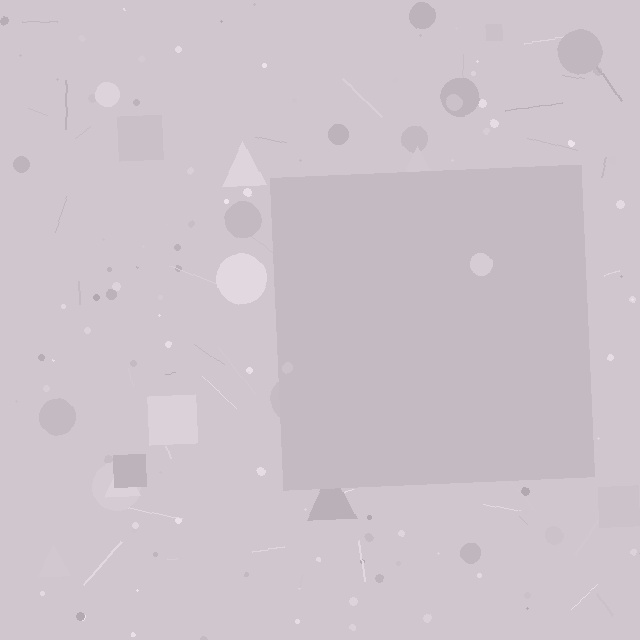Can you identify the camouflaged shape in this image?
The camouflaged shape is a square.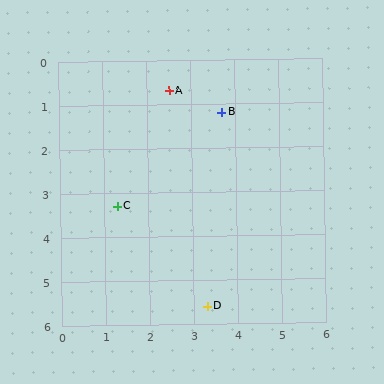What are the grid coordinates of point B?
Point B is at approximately (3.7, 1.2).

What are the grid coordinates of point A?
Point A is at approximately (2.5, 0.7).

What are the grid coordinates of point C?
Point C is at approximately (1.3, 3.3).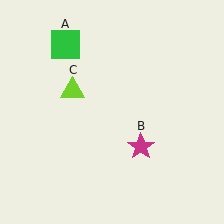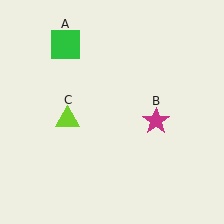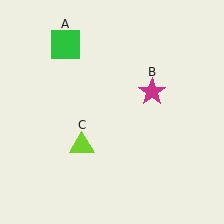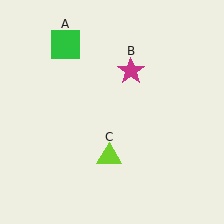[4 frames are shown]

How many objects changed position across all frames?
2 objects changed position: magenta star (object B), lime triangle (object C).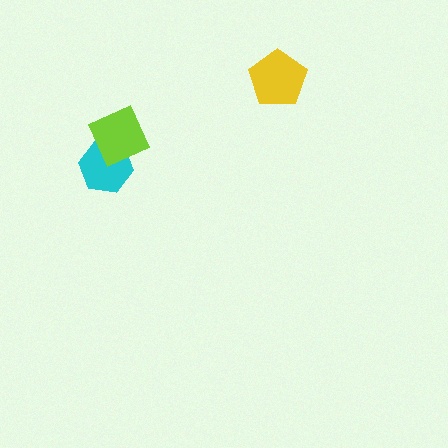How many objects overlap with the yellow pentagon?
0 objects overlap with the yellow pentagon.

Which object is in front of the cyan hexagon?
The lime diamond is in front of the cyan hexagon.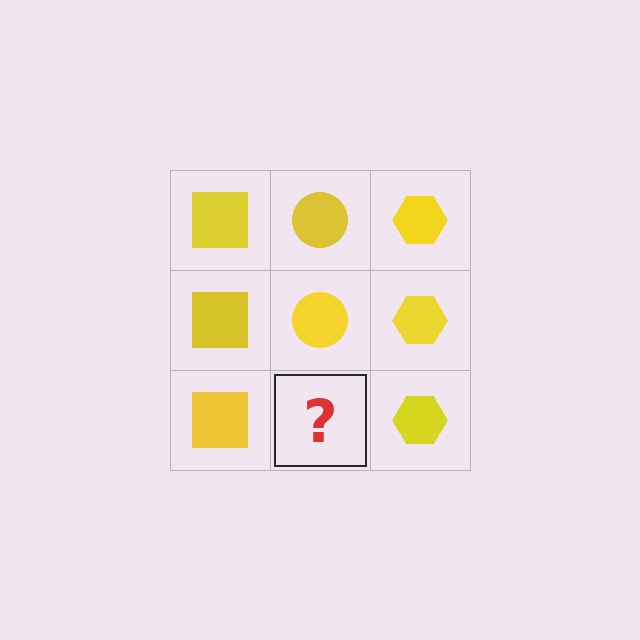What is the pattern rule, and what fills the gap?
The rule is that each column has a consistent shape. The gap should be filled with a yellow circle.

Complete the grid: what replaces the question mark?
The question mark should be replaced with a yellow circle.